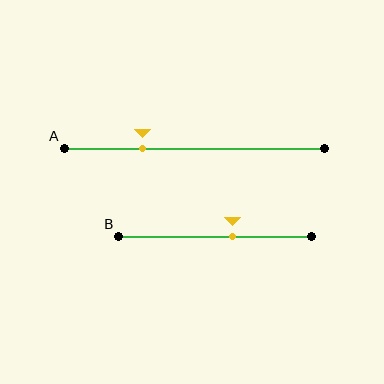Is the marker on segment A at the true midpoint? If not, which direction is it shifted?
No, the marker on segment A is shifted to the left by about 20% of the segment length.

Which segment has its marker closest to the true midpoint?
Segment B has its marker closest to the true midpoint.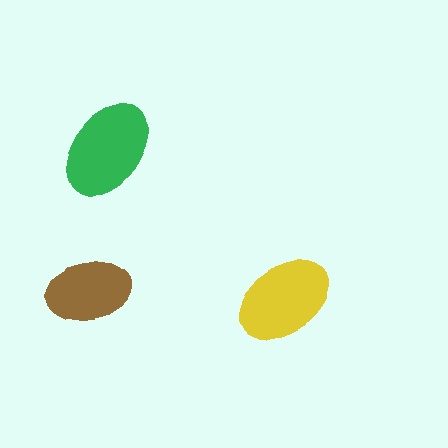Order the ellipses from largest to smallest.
the green one, the yellow one, the brown one.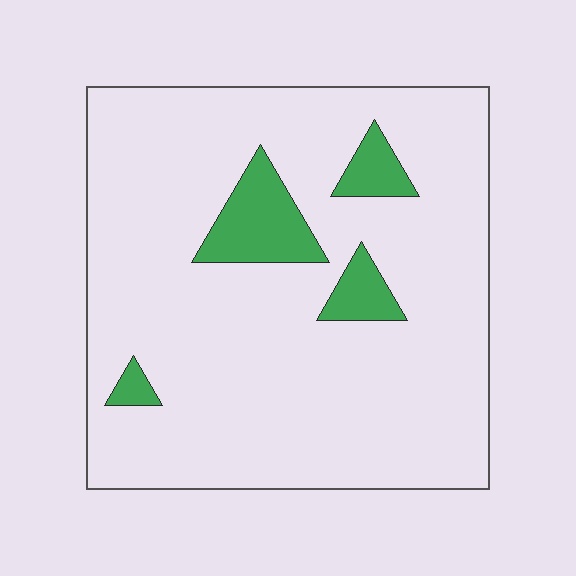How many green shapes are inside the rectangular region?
4.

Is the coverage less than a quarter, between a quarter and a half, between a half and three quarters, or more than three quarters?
Less than a quarter.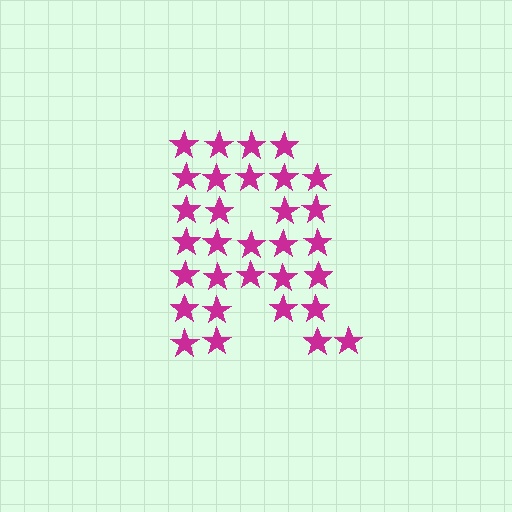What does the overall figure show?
The overall figure shows the letter R.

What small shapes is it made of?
It is made of small stars.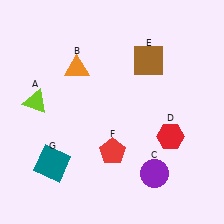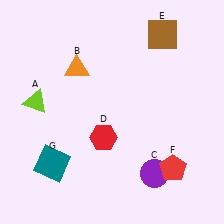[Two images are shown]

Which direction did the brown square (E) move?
The brown square (E) moved up.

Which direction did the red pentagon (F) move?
The red pentagon (F) moved right.